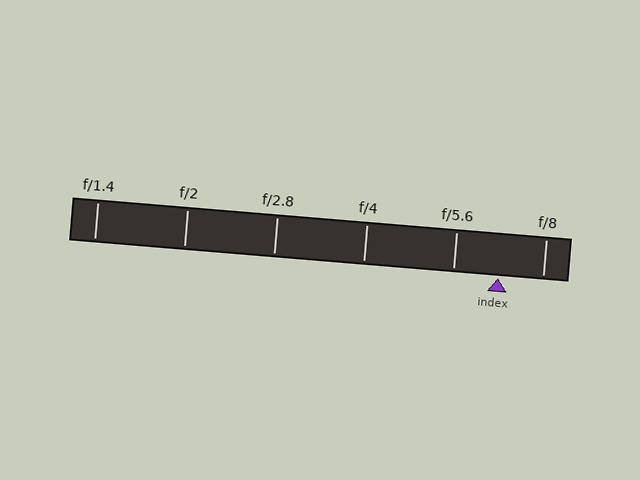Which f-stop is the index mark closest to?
The index mark is closest to f/8.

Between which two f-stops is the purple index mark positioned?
The index mark is between f/5.6 and f/8.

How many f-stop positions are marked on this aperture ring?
There are 6 f-stop positions marked.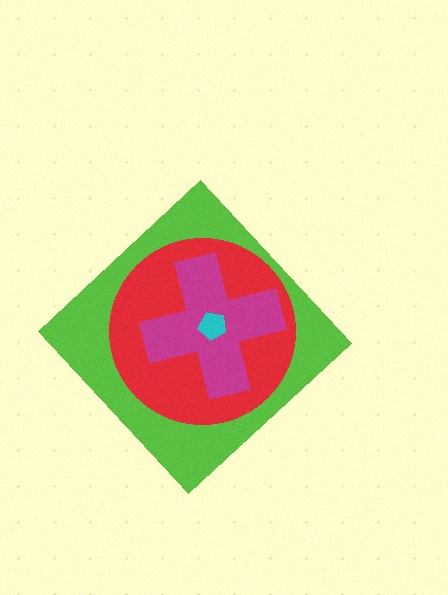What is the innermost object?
The cyan pentagon.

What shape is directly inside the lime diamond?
The red circle.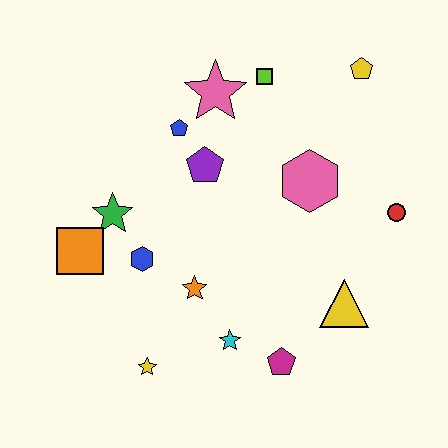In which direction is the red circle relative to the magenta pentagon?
The red circle is above the magenta pentagon.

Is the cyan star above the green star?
No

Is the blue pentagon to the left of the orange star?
Yes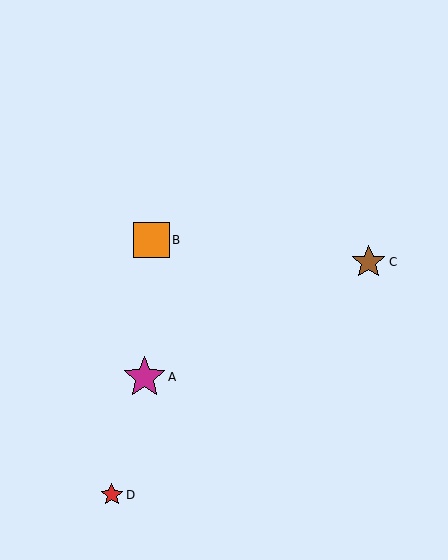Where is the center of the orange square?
The center of the orange square is at (151, 240).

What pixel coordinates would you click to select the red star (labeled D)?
Click at (112, 495) to select the red star D.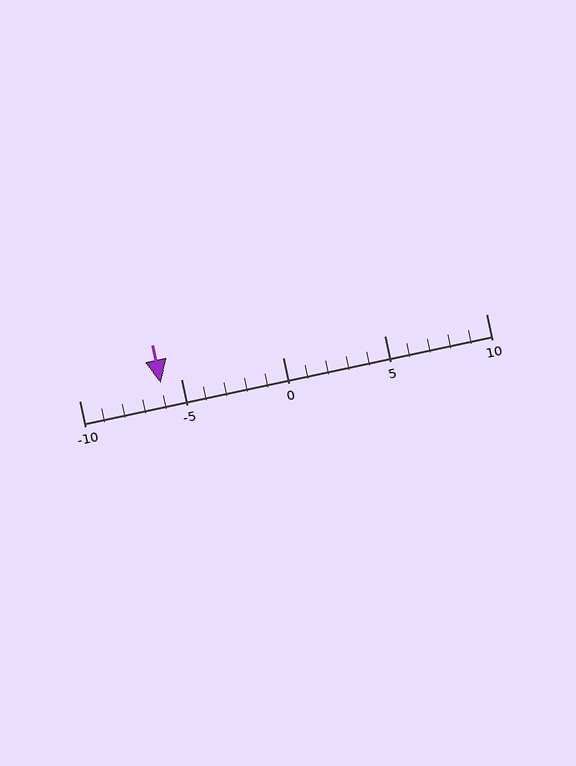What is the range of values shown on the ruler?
The ruler shows values from -10 to 10.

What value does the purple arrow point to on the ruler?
The purple arrow points to approximately -6.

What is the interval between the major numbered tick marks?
The major tick marks are spaced 5 units apart.